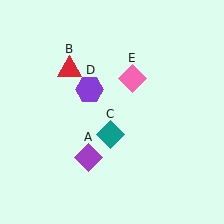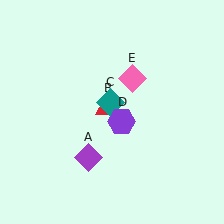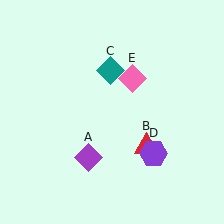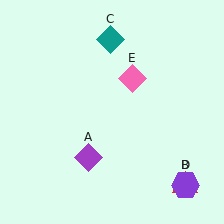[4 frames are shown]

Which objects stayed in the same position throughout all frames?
Purple diamond (object A) and pink diamond (object E) remained stationary.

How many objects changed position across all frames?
3 objects changed position: red triangle (object B), teal diamond (object C), purple hexagon (object D).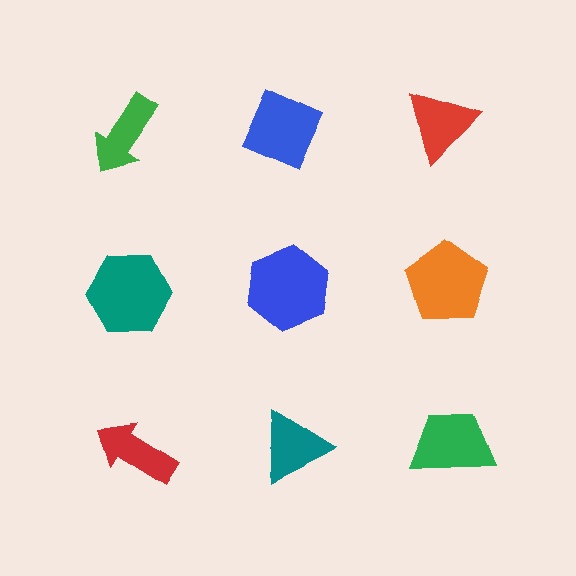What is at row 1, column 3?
A red triangle.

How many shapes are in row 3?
3 shapes.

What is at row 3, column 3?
A green trapezoid.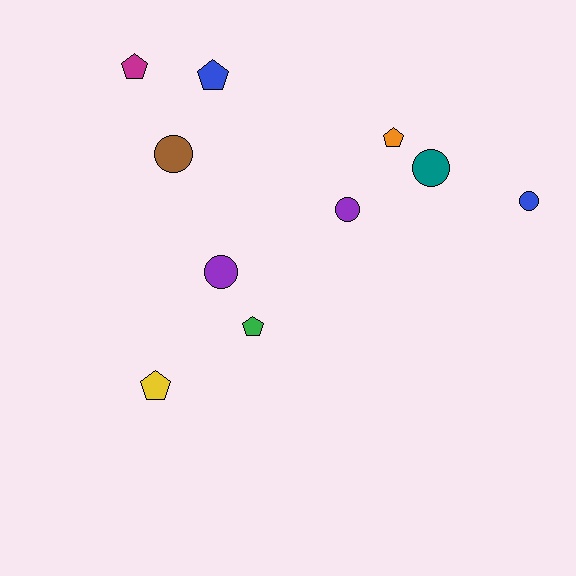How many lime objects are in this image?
There are no lime objects.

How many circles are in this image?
There are 5 circles.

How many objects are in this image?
There are 10 objects.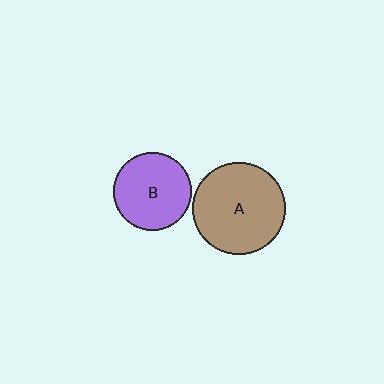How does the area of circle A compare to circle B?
Approximately 1.4 times.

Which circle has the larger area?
Circle A (brown).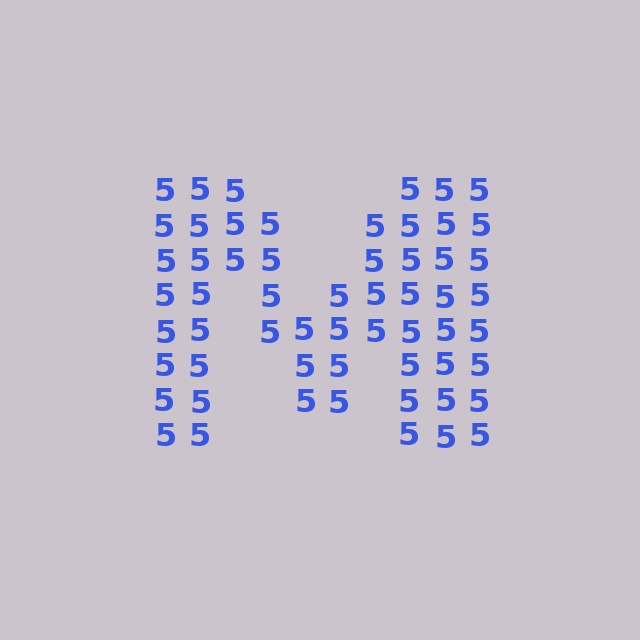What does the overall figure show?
The overall figure shows the letter M.